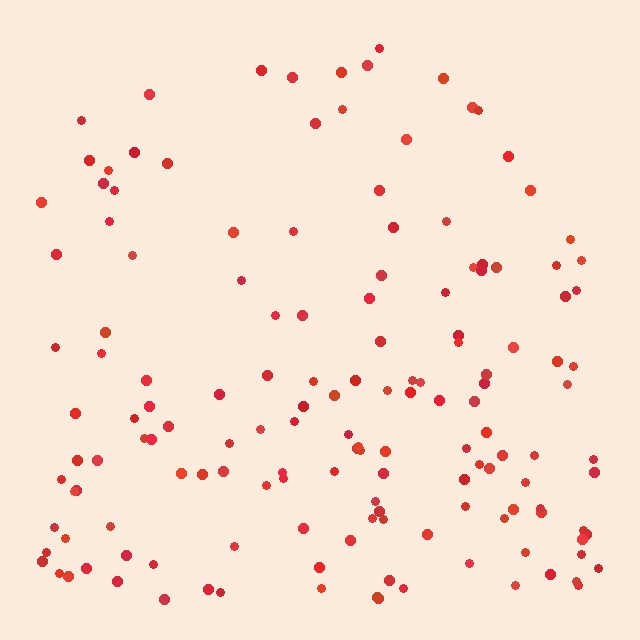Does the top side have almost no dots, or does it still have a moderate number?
Still a moderate number, just noticeably fewer than the bottom.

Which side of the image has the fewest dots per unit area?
The top.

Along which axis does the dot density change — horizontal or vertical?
Vertical.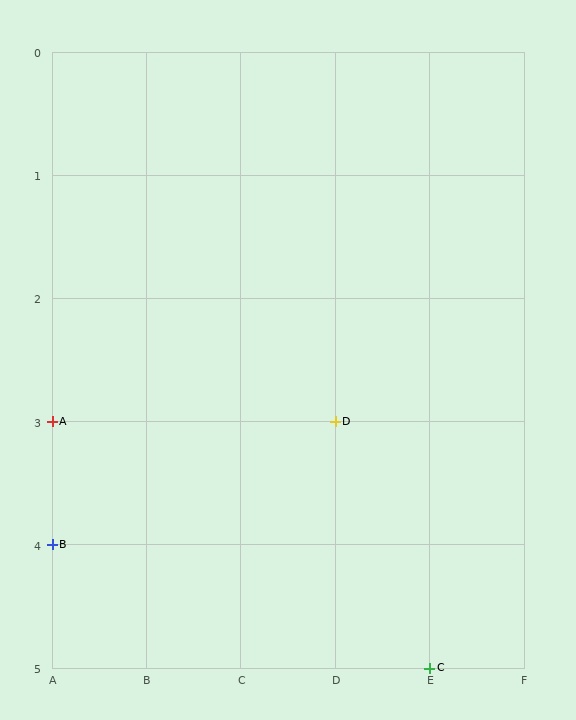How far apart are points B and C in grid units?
Points B and C are 4 columns and 1 row apart (about 4.1 grid units diagonally).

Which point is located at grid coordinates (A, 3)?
Point A is at (A, 3).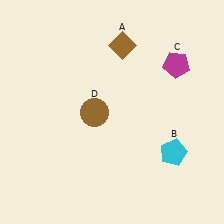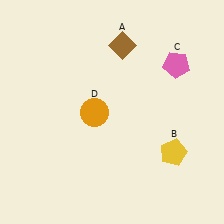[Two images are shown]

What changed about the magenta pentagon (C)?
In Image 1, C is magenta. In Image 2, it changed to pink.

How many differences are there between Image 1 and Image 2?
There are 3 differences between the two images.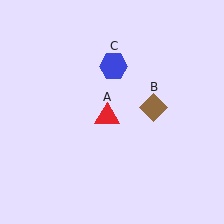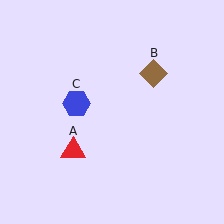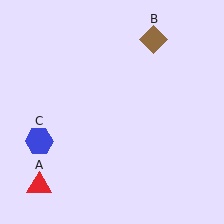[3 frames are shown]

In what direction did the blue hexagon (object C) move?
The blue hexagon (object C) moved down and to the left.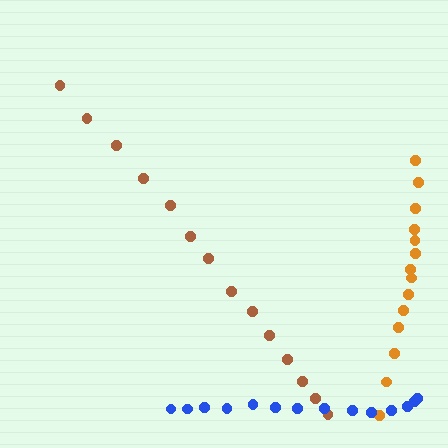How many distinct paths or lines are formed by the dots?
There are 3 distinct paths.